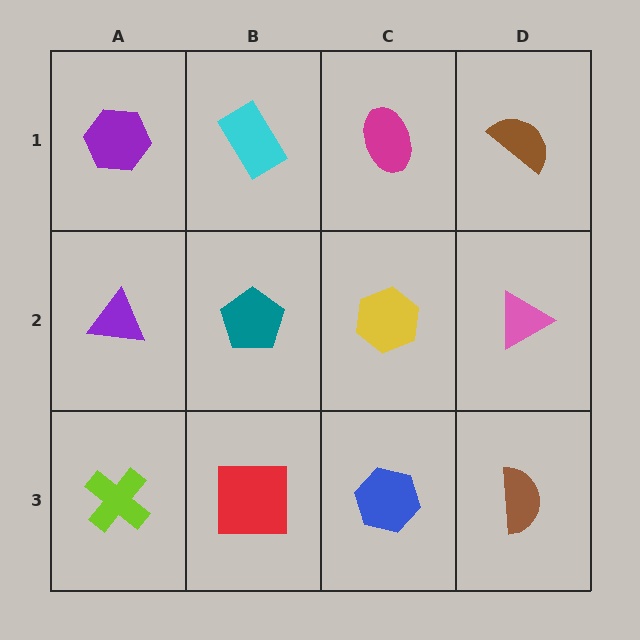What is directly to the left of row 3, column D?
A blue hexagon.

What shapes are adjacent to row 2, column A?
A purple hexagon (row 1, column A), a lime cross (row 3, column A), a teal pentagon (row 2, column B).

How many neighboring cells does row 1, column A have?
2.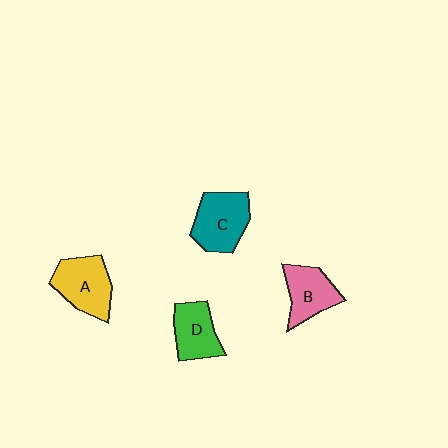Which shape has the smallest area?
Shape D (green).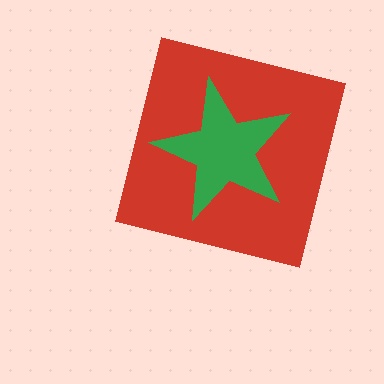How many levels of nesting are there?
2.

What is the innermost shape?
The green star.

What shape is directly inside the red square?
The green star.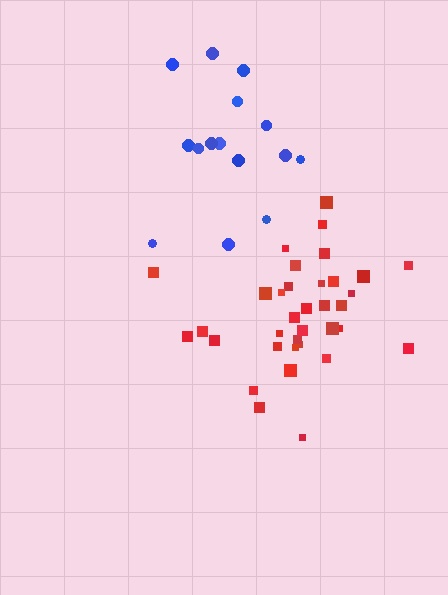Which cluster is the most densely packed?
Red.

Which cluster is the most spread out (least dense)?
Blue.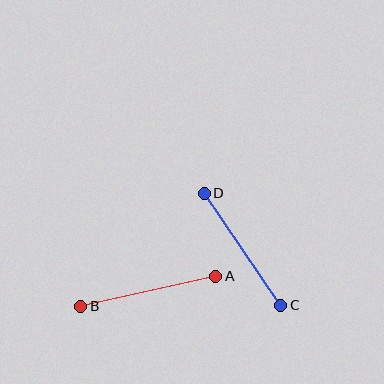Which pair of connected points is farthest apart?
Points A and B are farthest apart.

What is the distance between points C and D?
The distance is approximately 136 pixels.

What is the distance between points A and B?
The distance is approximately 138 pixels.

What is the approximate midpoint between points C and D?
The midpoint is at approximately (243, 249) pixels.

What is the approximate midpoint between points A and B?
The midpoint is at approximately (148, 291) pixels.